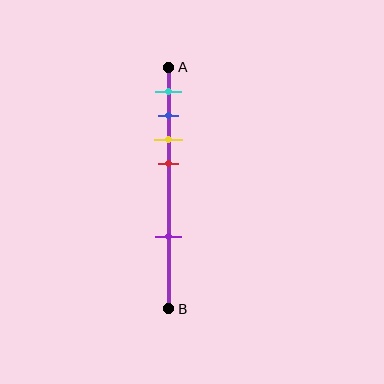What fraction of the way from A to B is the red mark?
The red mark is approximately 40% (0.4) of the way from A to B.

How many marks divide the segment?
There are 5 marks dividing the segment.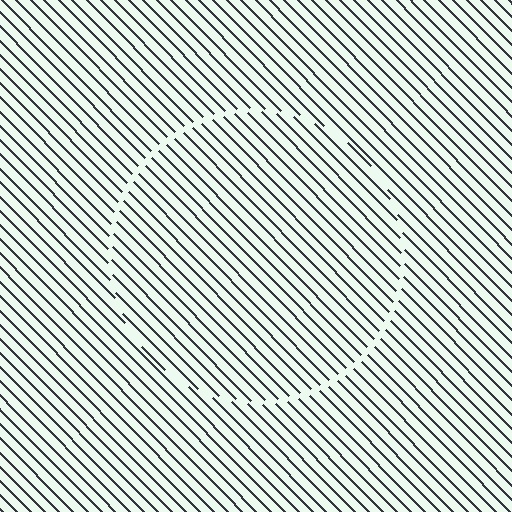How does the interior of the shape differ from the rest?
The interior of the shape contains the same grating, shifted by half a period — the contour is defined by the phase discontinuity where line-ends from the inner and outer gratings abut.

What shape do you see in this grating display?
An illusory circle. The interior of the shape contains the same grating, shifted by half a period — the contour is defined by the phase discontinuity where line-ends from the inner and outer gratings abut.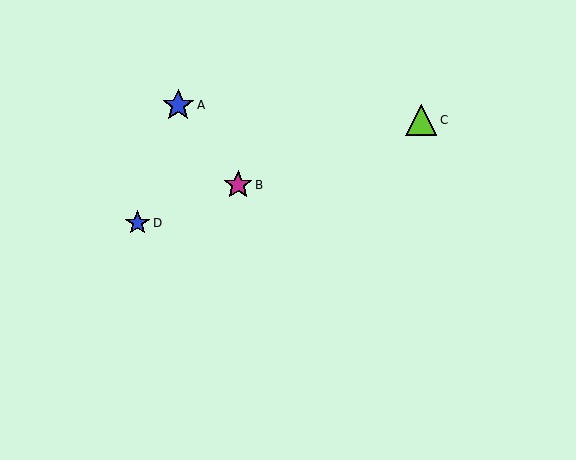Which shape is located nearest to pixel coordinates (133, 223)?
The blue star (labeled D) at (137, 223) is nearest to that location.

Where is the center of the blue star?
The center of the blue star is at (137, 223).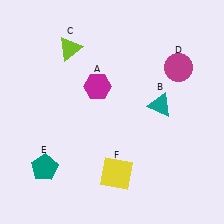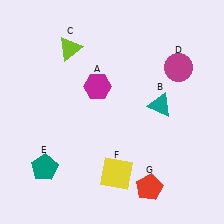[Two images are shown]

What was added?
A red pentagon (G) was added in Image 2.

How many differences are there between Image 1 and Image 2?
There is 1 difference between the two images.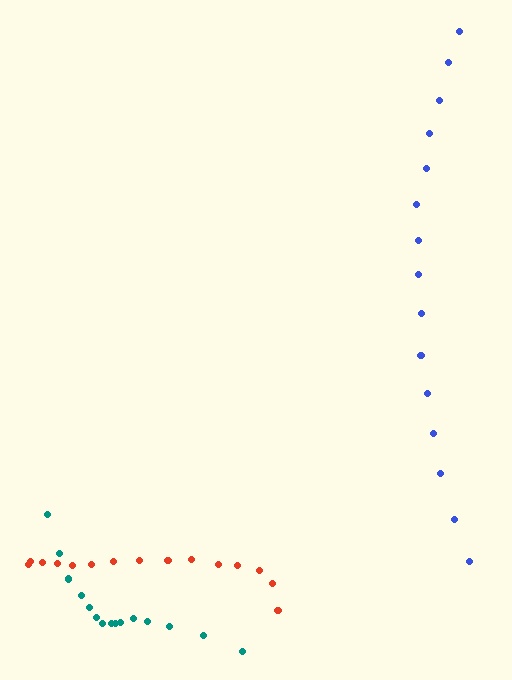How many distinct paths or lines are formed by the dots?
There are 3 distinct paths.